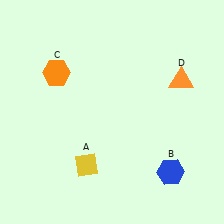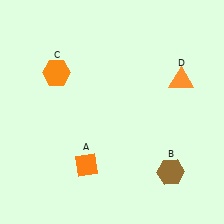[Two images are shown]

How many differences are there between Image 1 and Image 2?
There are 2 differences between the two images.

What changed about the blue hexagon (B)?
In Image 1, B is blue. In Image 2, it changed to brown.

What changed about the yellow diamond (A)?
In Image 1, A is yellow. In Image 2, it changed to orange.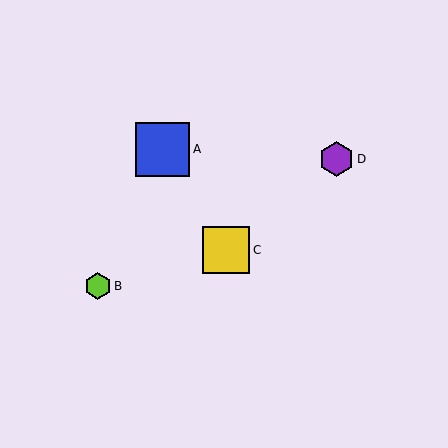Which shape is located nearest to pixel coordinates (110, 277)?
The lime hexagon (labeled B) at (98, 286) is nearest to that location.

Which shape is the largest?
The blue square (labeled A) is the largest.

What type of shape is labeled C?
Shape C is a yellow square.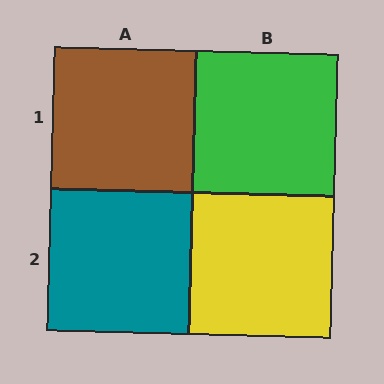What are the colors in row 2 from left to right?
Teal, yellow.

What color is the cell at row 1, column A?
Brown.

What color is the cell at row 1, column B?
Green.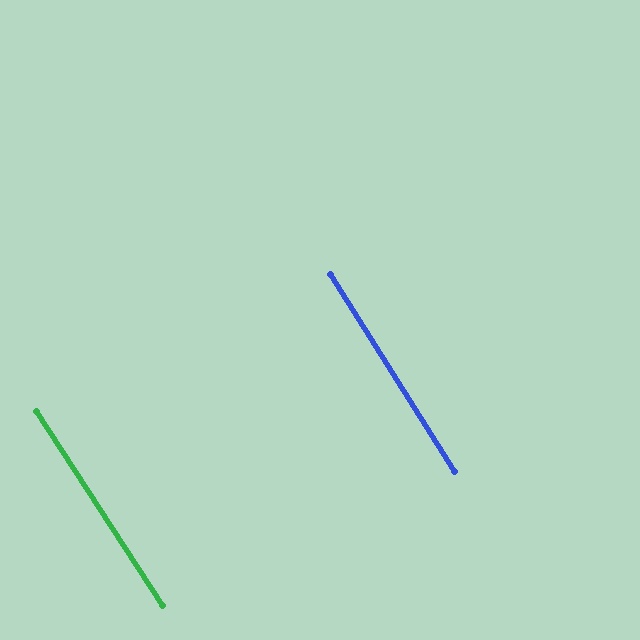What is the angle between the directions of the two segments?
Approximately 1 degree.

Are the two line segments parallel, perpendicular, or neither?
Parallel — their directions differ by only 0.9°.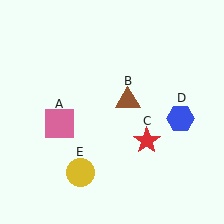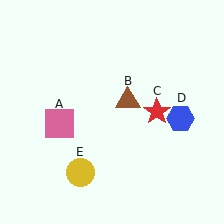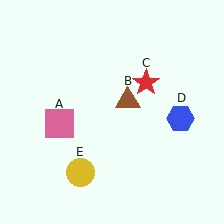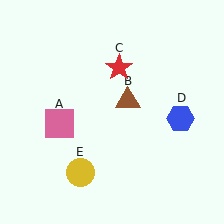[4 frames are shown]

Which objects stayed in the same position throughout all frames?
Pink square (object A) and brown triangle (object B) and blue hexagon (object D) and yellow circle (object E) remained stationary.